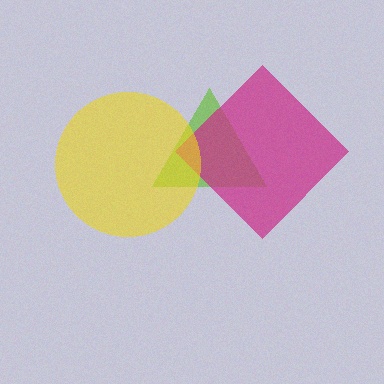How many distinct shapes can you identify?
There are 3 distinct shapes: a lime triangle, a magenta diamond, a yellow circle.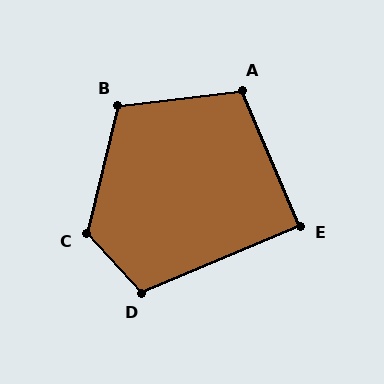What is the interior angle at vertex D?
Approximately 110 degrees (obtuse).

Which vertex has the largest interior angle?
C, at approximately 124 degrees.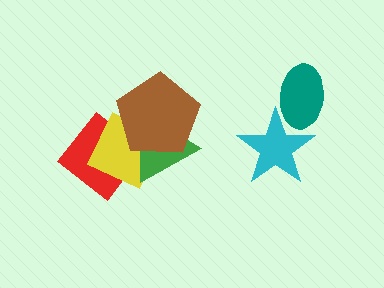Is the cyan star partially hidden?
No, no other shape covers it.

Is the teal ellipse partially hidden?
Yes, it is partially covered by another shape.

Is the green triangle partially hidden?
Yes, it is partially covered by another shape.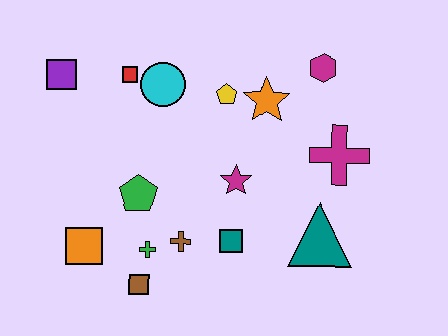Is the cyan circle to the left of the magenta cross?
Yes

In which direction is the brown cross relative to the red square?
The brown cross is below the red square.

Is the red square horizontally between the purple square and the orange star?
Yes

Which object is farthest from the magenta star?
The purple square is farthest from the magenta star.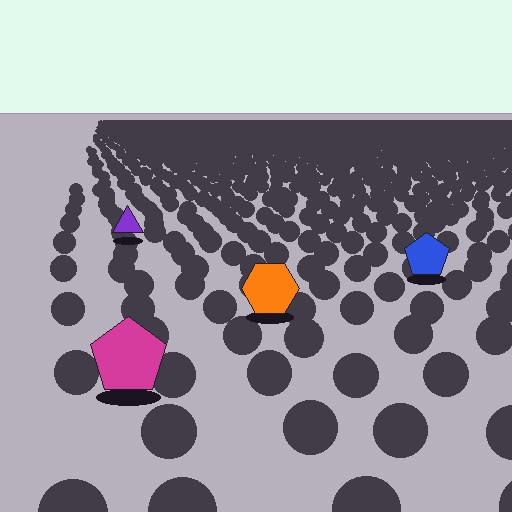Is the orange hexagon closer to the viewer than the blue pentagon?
Yes. The orange hexagon is closer — you can tell from the texture gradient: the ground texture is coarser near it.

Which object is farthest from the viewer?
The purple triangle is farthest from the viewer. It appears smaller and the ground texture around it is denser.